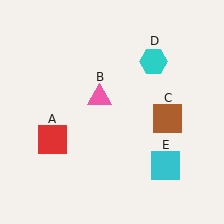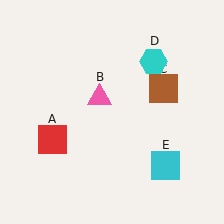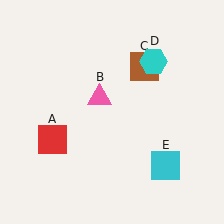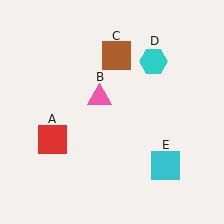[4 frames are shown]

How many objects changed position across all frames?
1 object changed position: brown square (object C).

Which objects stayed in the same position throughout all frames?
Red square (object A) and pink triangle (object B) and cyan hexagon (object D) and cyan square (object E) remained stationary.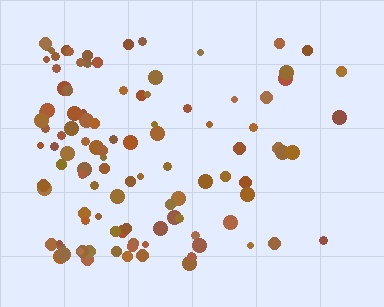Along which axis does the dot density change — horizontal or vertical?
Horizontal.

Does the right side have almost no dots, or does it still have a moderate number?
Still a moderate number, just noticeably fewer than the left.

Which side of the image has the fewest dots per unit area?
The right.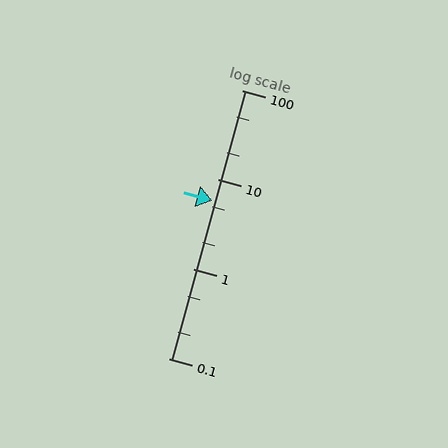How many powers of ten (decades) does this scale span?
The scale spans 3 decades, from 0.1 to 100.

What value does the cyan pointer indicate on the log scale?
The pointer indicates approximately 5.8.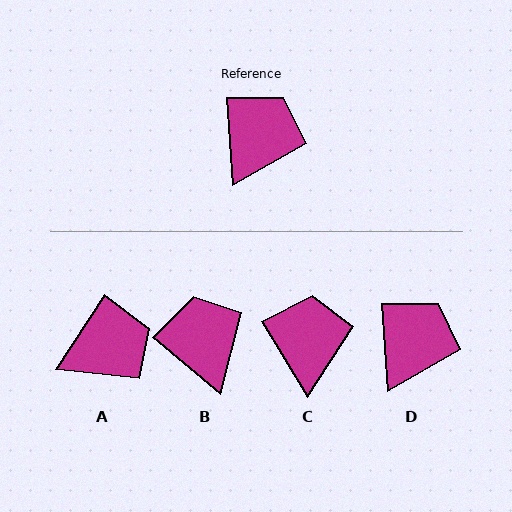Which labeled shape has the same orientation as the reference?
D.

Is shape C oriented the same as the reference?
No, it is off by about 27 degrees.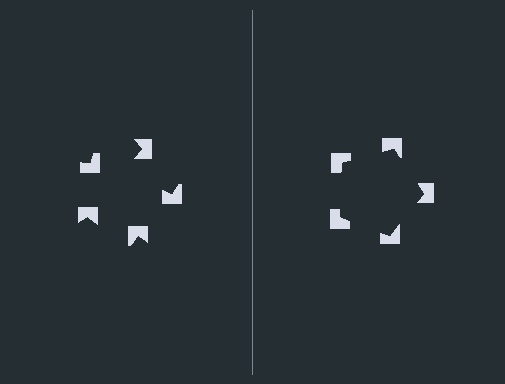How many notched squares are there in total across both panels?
10 — 5 on each side.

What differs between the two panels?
The notched squares are positioned identically on both sides; only the wedge orientations differ. On the right they align to a pentagon; on the left they are misaligned.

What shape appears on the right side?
An illusory pentagon.